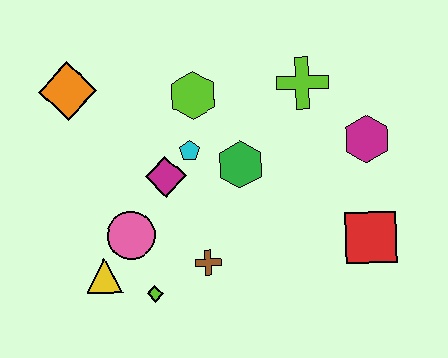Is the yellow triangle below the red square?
Yes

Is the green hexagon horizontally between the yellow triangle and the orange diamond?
No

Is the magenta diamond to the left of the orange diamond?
No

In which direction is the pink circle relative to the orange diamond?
The pink circle is below the orange diamond.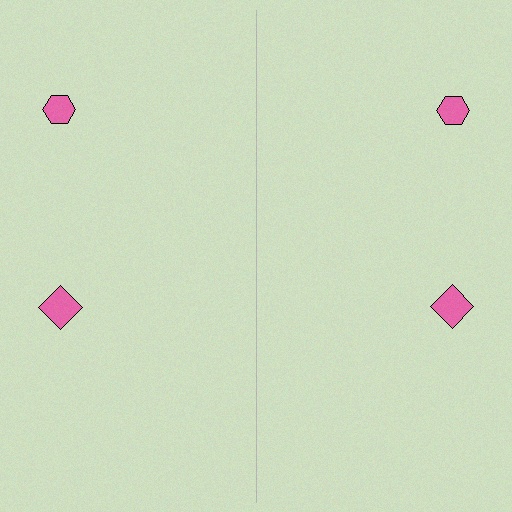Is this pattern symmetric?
Yes, this pattern has bilateral (reflection) symmetry.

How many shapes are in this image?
There are 4 shapes in this image.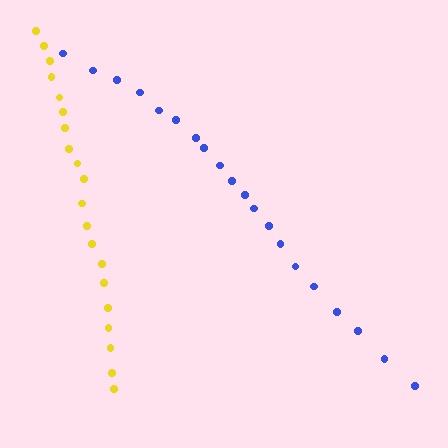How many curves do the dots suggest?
There are 2 distinct paths.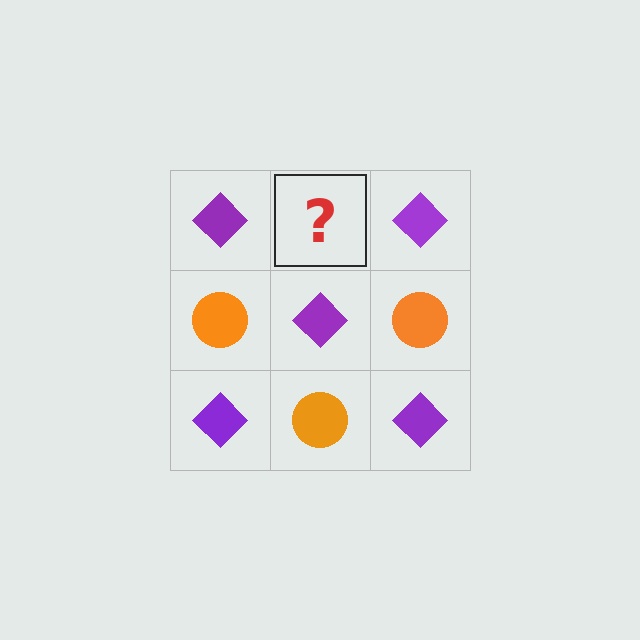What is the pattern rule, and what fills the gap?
The rule is that it alternates purple diamond and orange circle in a checkerboard pattern. The gap should be filled with an orange circle.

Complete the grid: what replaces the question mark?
The question mark should be replaced with an orange circle.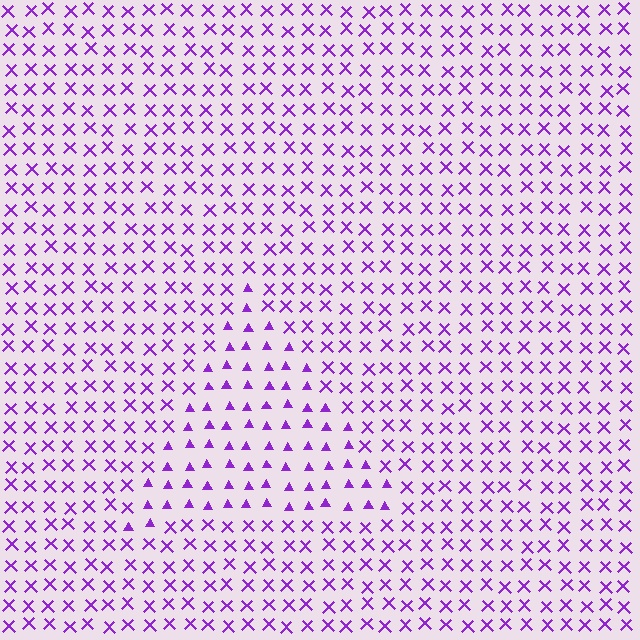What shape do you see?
I see a triangle.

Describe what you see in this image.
The image is filled with small purple elements arranged in a uniform grid. A triangle-shaped region contains triangles, while the surrounding area contains X marks. The boundary is defined purely by the change in element shape.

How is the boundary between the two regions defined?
The boundary is defined by a change in element shape: triangles inside vs. X marks outside. All elements share the same color and spacing.